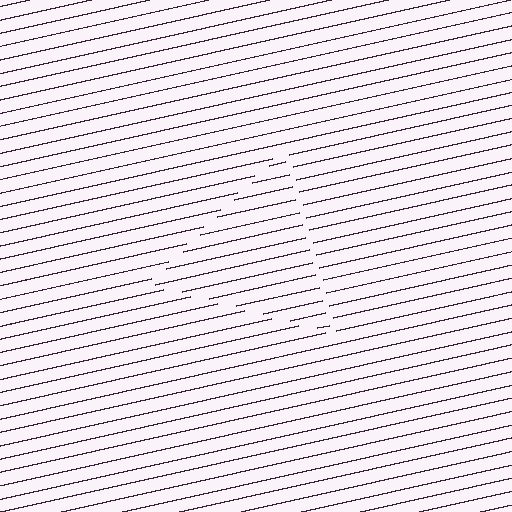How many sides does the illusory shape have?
3 sides — the line-ends trace a triangle.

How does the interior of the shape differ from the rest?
The interior of the shape contains the same grating, shifted by half a period — the contour is defined by the phase discontinuity where line-ends from the inner and outer gratings abut.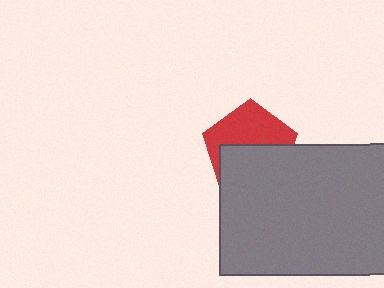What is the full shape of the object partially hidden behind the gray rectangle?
The partially hidden object is a red pentagon.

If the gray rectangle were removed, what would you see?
You would see the complete red pentagon.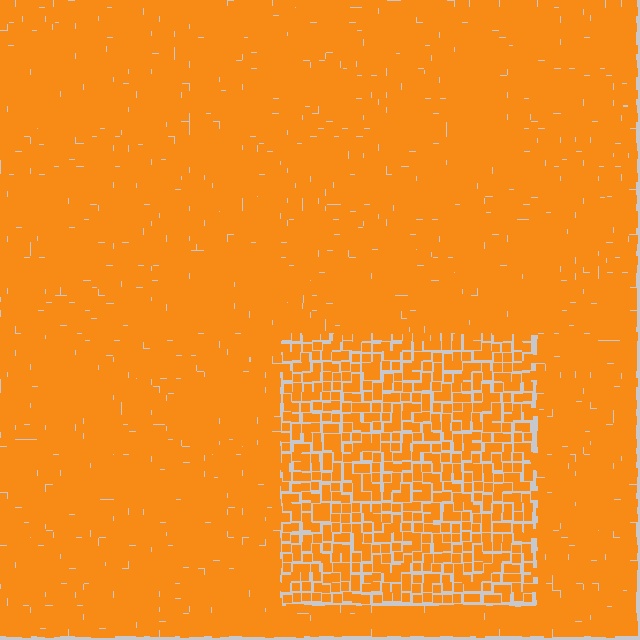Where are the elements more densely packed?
The elements are more densely packed outside the rectangle boundary.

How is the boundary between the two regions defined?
The boundary is defined by a change in element density (approximately 1.8x ratio). All elements are the same color, size, and shape.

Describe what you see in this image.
The image contains small orange elements arranged at two different densities. A rectangle-shaped region is visible where the elements are less densely packed than the surrounding area.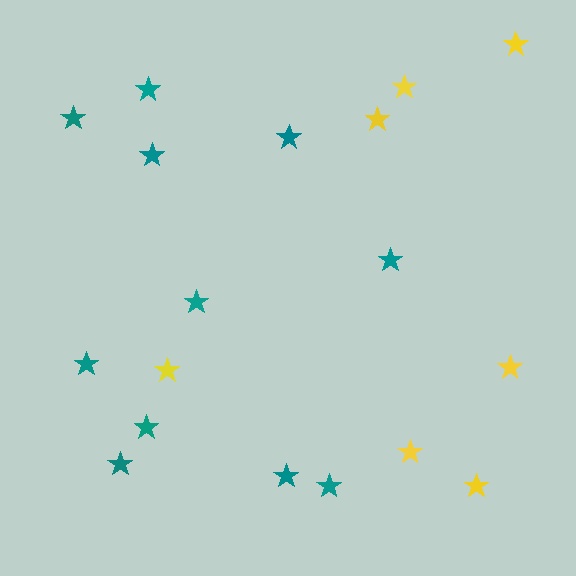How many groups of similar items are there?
There are 2 groups: one group of yellow stars (7) and one group of teal stars (11).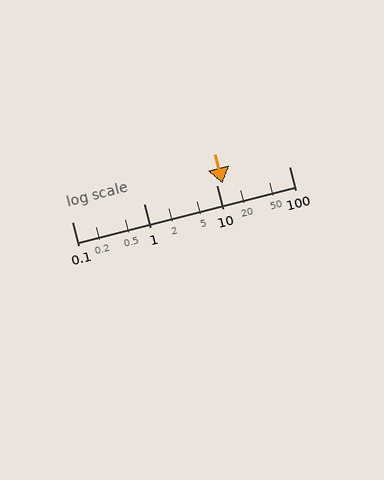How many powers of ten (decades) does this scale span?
The scale spans 3 decades, from 0.1 to 100.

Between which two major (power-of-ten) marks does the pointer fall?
The pointer is between 10 and 100.